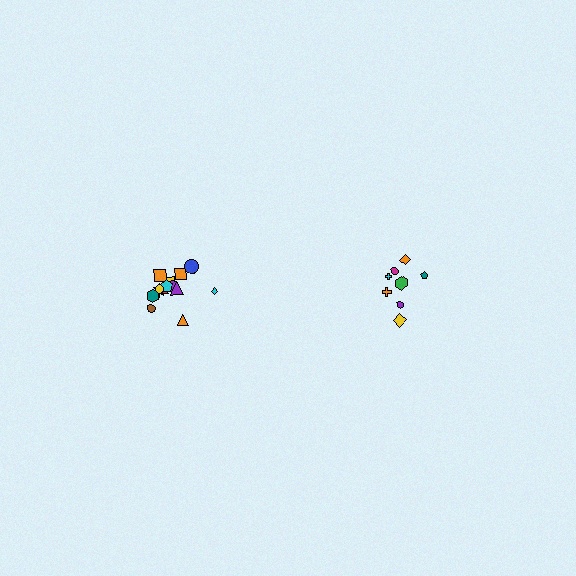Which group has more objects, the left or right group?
The left group.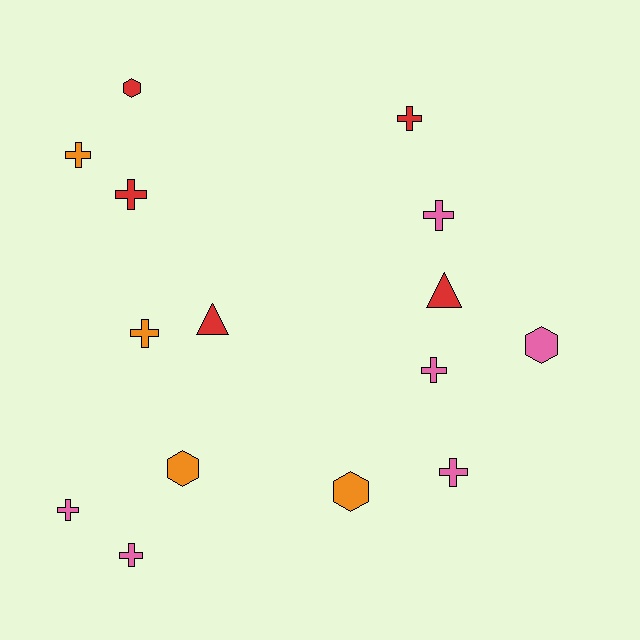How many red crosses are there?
There are 2 red crosses.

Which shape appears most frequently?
Cross, with 9 objects.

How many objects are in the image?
There are 15 objects.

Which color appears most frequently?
Pink, with 6 objects.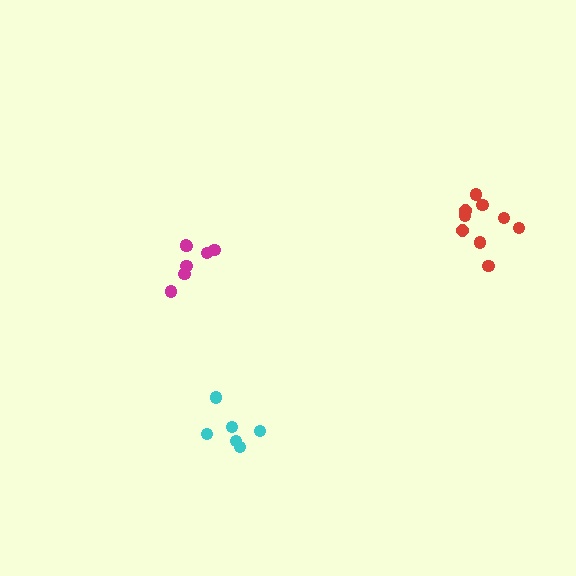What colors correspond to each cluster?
The clusters are colored: cyan, magenta, red.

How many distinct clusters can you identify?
There are 3 distinct clusters.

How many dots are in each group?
Group 1: 6 dots, Group 2: 7 dots, Group 3: 9 dots (22 total).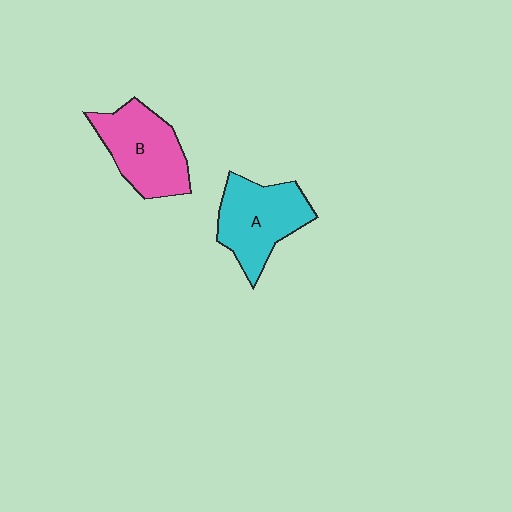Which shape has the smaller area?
Shape B (pink).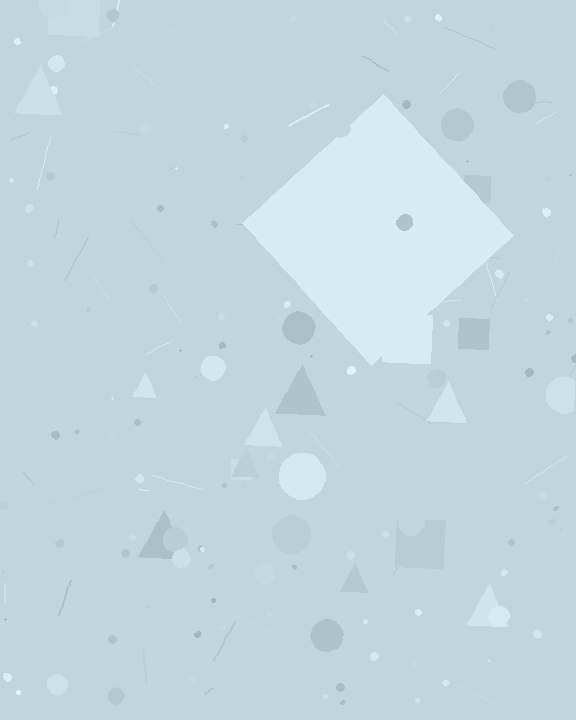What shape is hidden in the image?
A diamond is hidden in the image.